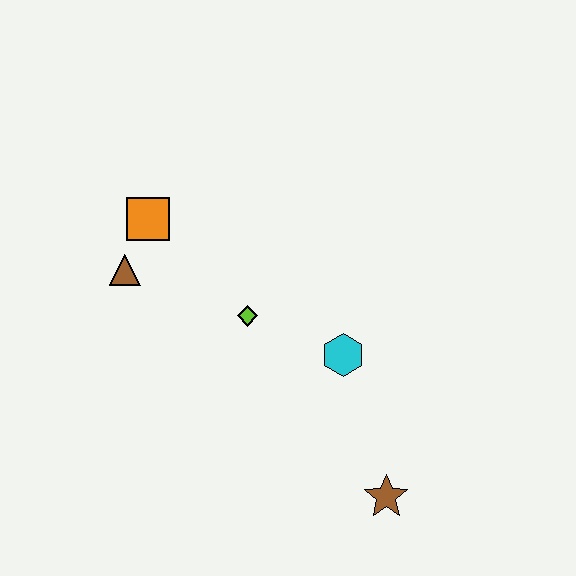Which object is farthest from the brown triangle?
The brown star is farthest from the brown triangle.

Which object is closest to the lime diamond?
The cyan hexagon is closest to the lime diamond.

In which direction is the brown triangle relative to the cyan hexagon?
The brown triangle is to the left of the cyan hexagon.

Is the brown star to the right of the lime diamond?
Yes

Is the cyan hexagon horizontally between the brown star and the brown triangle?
Yes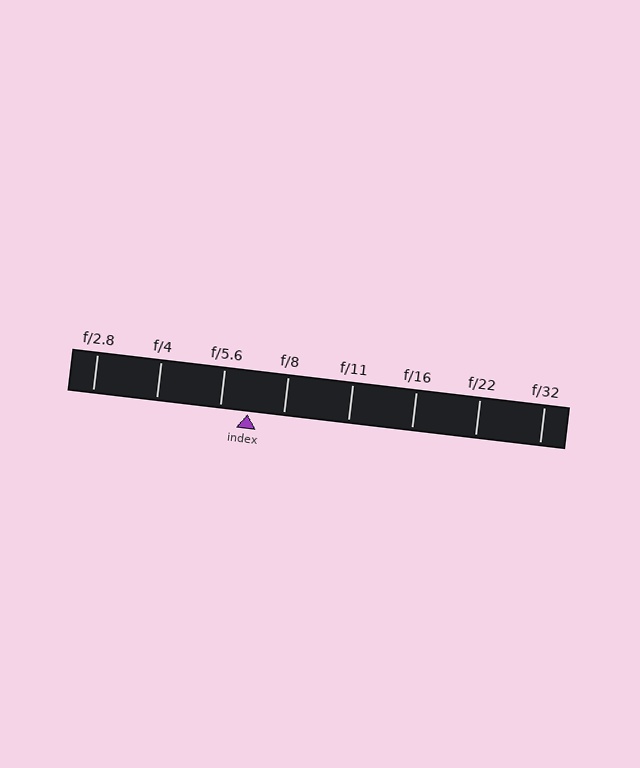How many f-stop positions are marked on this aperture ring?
There are 8 f-stop positions marked.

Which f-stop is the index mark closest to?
The index mark is closest to f/5.6.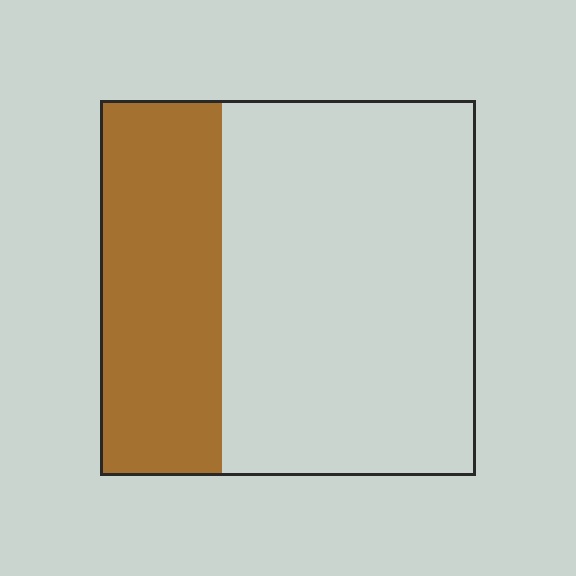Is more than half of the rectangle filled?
No.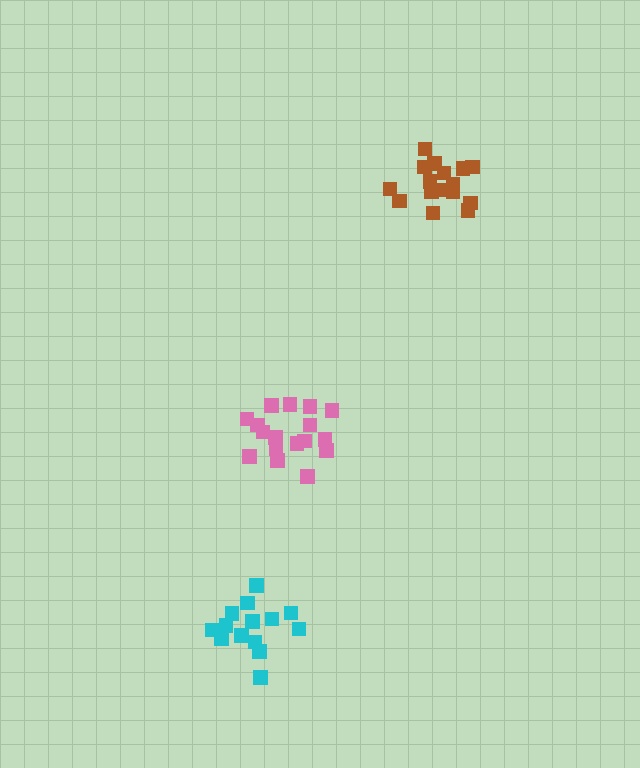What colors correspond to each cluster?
The clusters are colored: cyan, brown, pink.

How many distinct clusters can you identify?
There are 3 distinct clusters.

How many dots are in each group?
Group 1: 14 dots, Group 2: 17 dots, Group 3: 17 dots (48 total).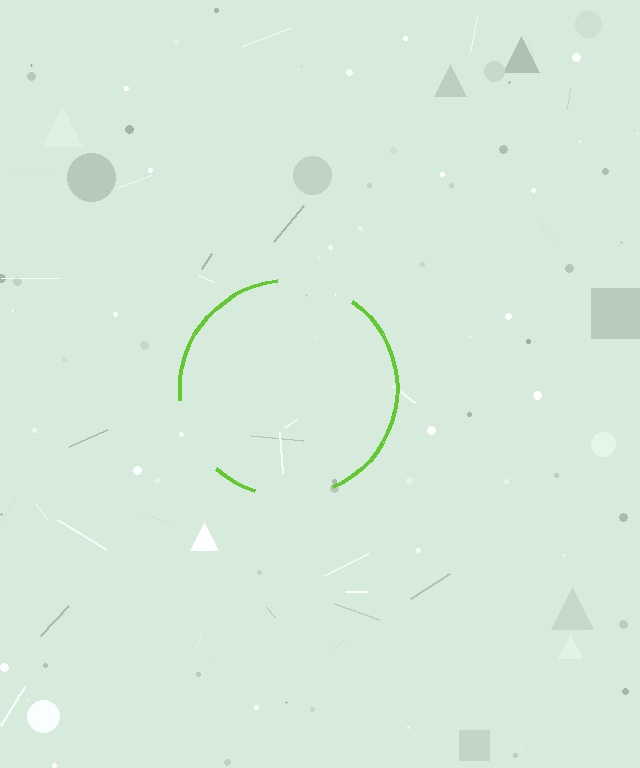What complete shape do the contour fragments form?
The contour fragments form a circle.